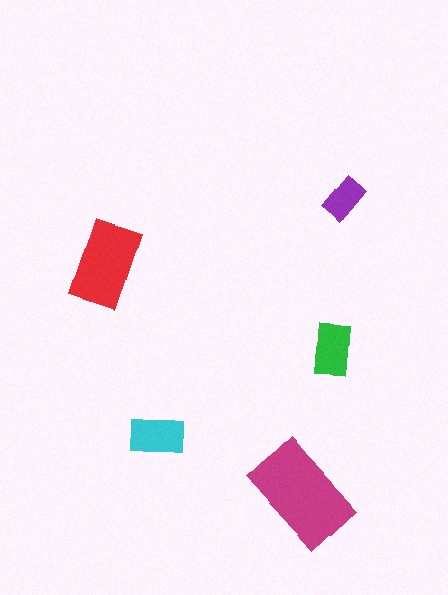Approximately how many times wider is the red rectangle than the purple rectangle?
About 2 times wider.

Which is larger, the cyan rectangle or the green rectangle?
The cyan one.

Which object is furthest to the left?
The red rectangle is leftmost.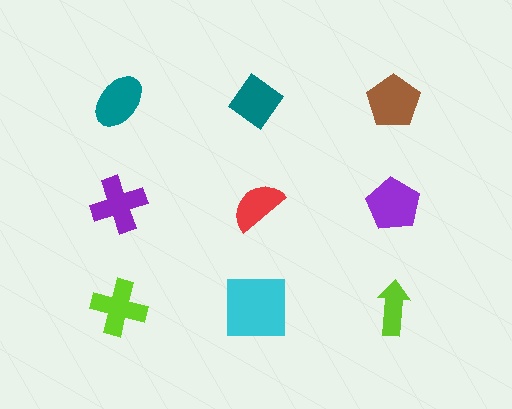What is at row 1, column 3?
A brown pentagon.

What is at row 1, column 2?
A teal diamond.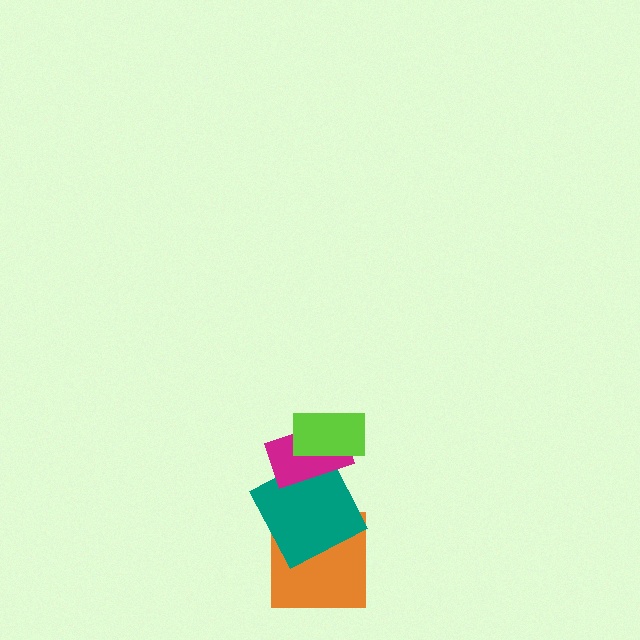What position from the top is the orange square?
The orange square is 4th from the top.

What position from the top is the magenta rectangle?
The magenta rectangle is 2nd from the top.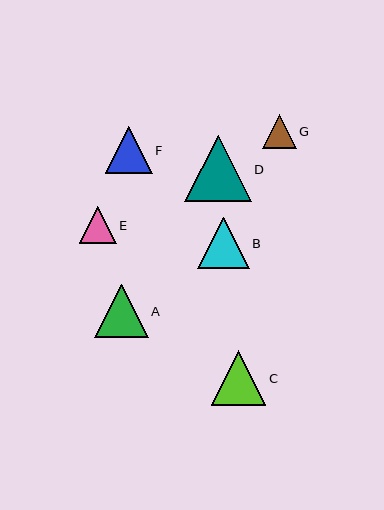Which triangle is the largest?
Triangle D is the largest with a size of approximately 66 pixels.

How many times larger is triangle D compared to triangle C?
Triangle D is approximately 1.2 times the size of triangle C.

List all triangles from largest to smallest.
From largest to smallest: D, C, A, B, F, E, G.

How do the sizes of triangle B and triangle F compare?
Triangle B and triangle F are approximately the same size.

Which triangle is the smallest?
Triangle G is the smallest with a size of approximately 33 pixels.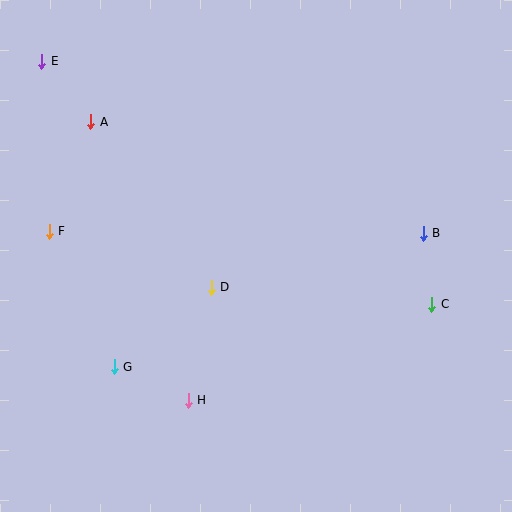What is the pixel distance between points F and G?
The distance between F and G is 150 pixels.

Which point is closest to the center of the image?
Point D at (211, 287) is closest to the center.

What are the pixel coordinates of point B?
Point B is at (423, 233).